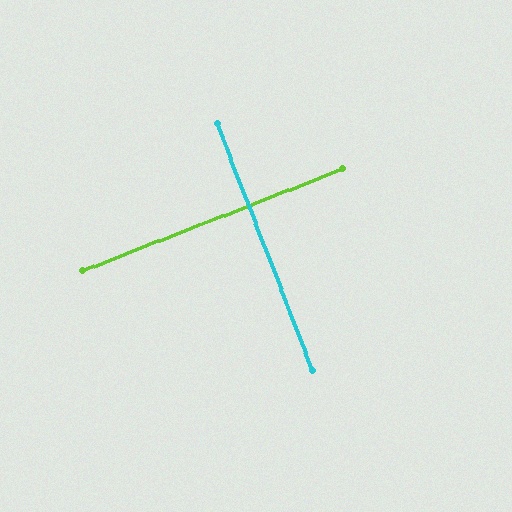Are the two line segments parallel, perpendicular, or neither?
Perpendicular — they meet at approximately 90°.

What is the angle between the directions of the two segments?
Approximately 90 degrees.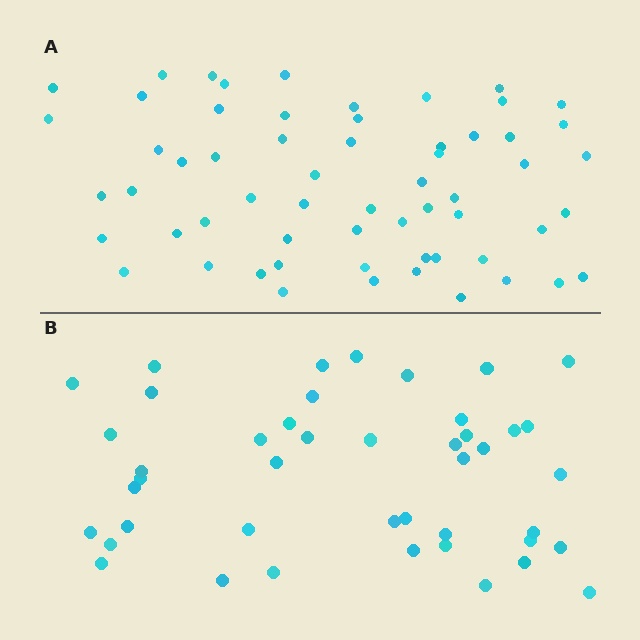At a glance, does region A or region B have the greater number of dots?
Region A (the top region) has more dots.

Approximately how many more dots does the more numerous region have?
Region A has approximately 15 more dots than region B.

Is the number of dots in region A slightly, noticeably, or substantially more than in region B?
Region A has noticeably more, but not dramatically so. The ratio is roughly 1.4 to 1.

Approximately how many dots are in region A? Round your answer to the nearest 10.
About 60 dots.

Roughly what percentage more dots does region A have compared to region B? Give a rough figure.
About 35% more.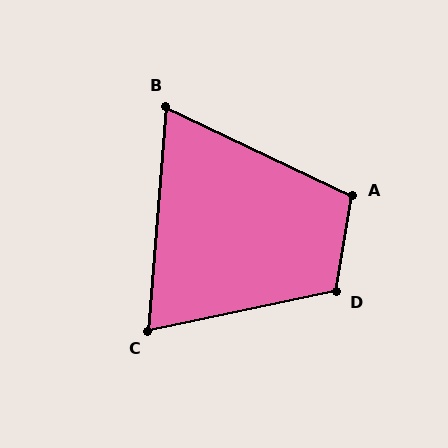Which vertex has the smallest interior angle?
B, at approximately 69 degrees.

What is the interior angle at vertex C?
Approximately 74 degrees (acute).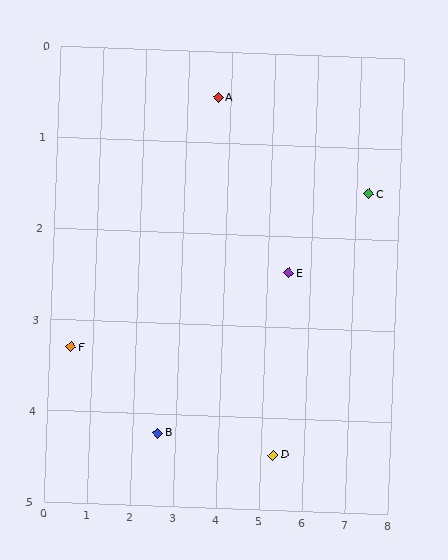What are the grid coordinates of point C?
Point C is at approximately (7.3, 1.5).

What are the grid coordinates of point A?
Point A is at approximately (3.7, 0.5).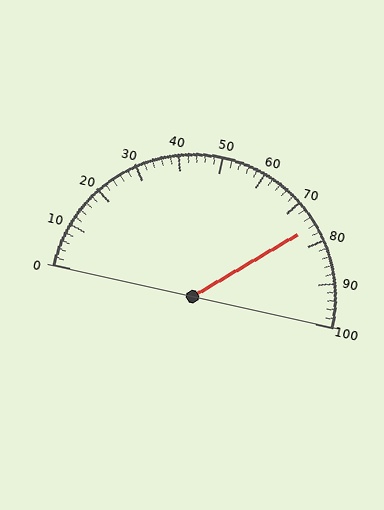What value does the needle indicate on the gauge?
The needle indicates approximately 76.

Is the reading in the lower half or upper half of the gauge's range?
The reading is in the upper half of the range (0 to 100).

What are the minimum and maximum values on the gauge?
The gauge ranges from 0 to 100.